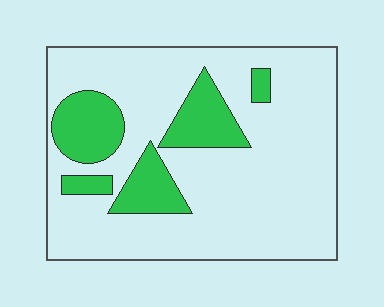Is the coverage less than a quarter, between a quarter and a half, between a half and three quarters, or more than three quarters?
Less than a quarter.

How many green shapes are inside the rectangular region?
5.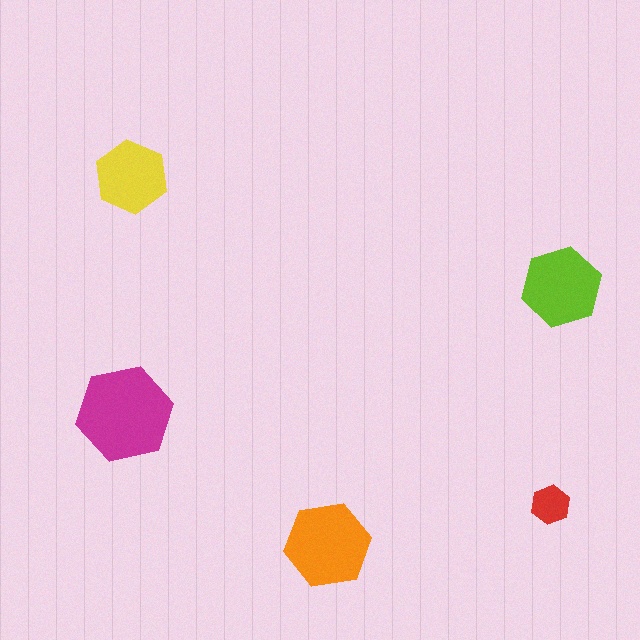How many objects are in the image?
There are 5 objects in the image.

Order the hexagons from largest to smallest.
the magenta one, the orange one, the lime one, the yellow one, the red one.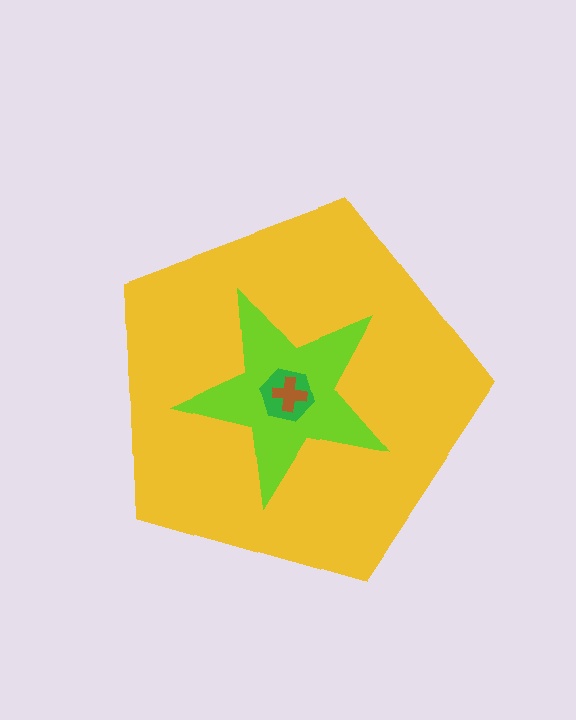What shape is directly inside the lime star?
The green hexagon.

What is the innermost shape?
The brown cross.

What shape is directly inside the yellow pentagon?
The lime star.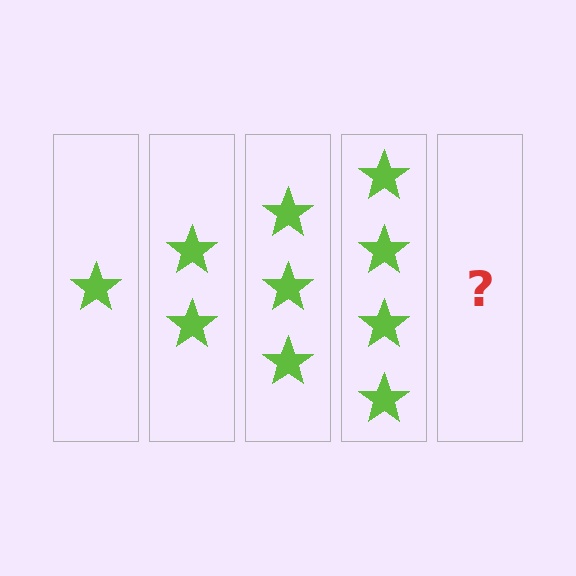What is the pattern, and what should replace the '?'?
The pattern is that each step adds one more star. The '?' should be 5 stars.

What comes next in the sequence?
The next element should be 5 stars.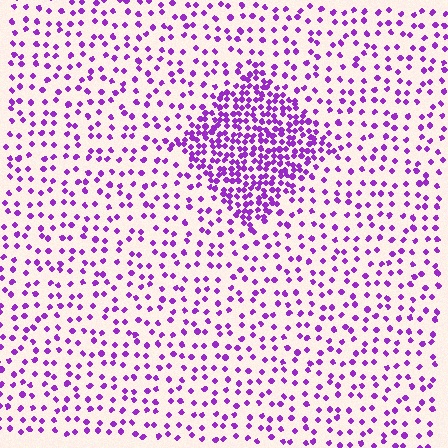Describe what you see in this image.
The image contains small purple elements arranged at two different densities. A diamond-shaped region is visible where the elements are more densely packed than the surrounding area.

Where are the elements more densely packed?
The elements are more densely packed inside the diamond boundary.